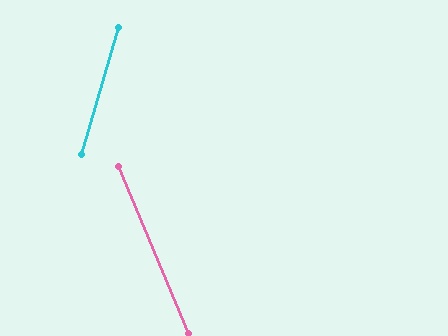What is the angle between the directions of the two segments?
Approximately 39 degrees.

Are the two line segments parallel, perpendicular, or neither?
Neither parallel nor perpendicular — they differ by about 39°.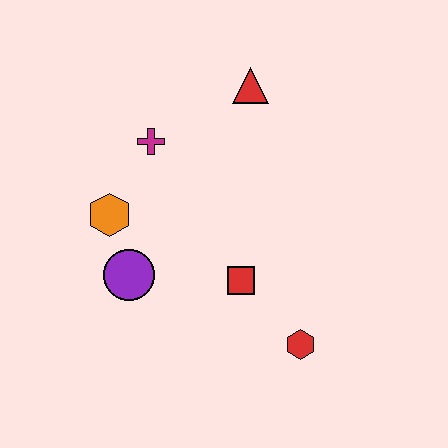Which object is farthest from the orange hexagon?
The red hexagon is farthest from the orange hexagon.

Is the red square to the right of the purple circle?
Yes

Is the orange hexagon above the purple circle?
Yes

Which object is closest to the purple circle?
The orange hexagon is closest to the purple circle.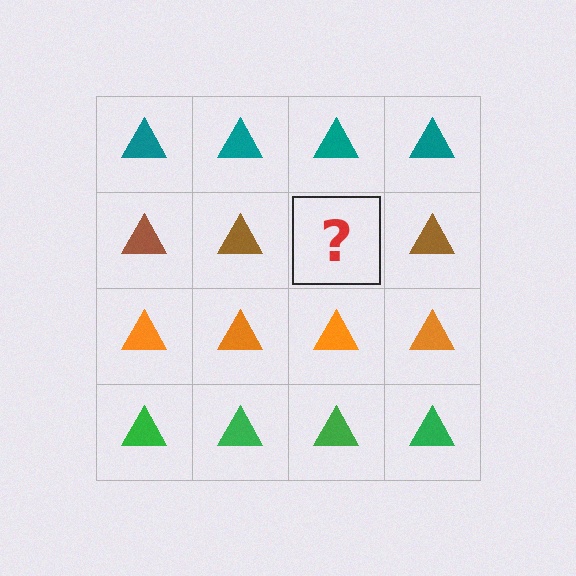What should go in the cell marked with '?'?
The missing cell should contain a brown triangle.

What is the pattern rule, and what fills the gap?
The rule is that each row has a consistent color. The gap should be filled with a brown triangle.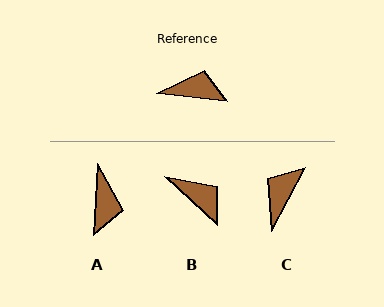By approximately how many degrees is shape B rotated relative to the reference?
Approximately 37 degrees clockwise.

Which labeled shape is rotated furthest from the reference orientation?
A, about 87 degrees away.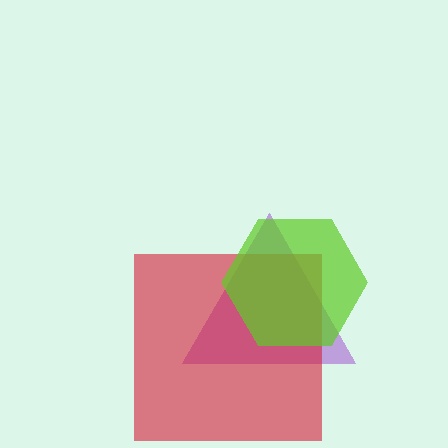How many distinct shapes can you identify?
There are 3 distinct shapes: a purple triangle, a red square, a lime hexagon.